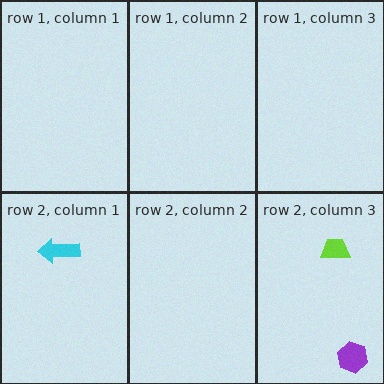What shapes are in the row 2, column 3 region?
The purple hexagon, the lime trapezoid.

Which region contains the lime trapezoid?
The row 2, column 3 region.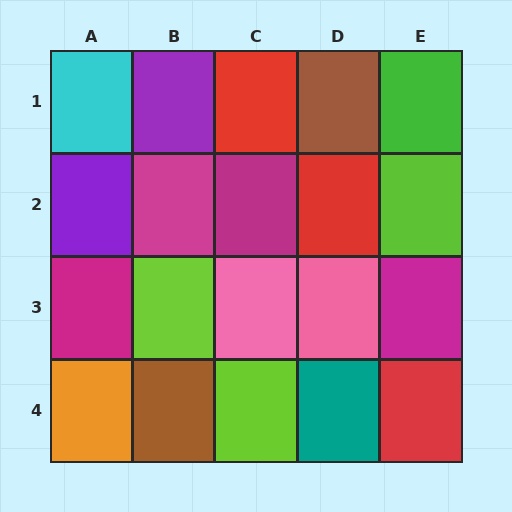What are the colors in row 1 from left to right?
Cyan, purple, red, brown, green.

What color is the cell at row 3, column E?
Magenta.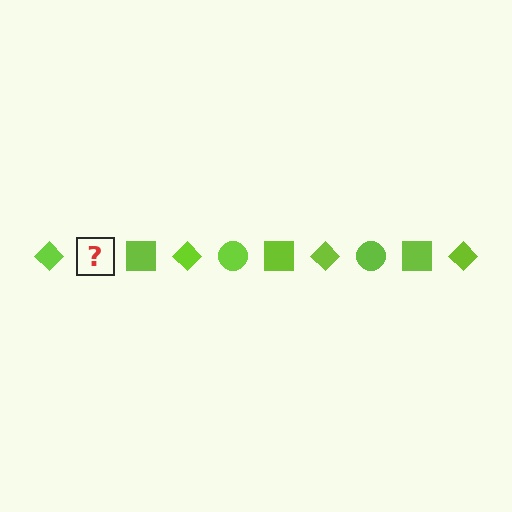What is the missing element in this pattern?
The missing element is a lime circle.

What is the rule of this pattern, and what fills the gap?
The rule is that the pattern cycles through diamond, circle, square shapes in lime. The gap should be filled with a lime circle.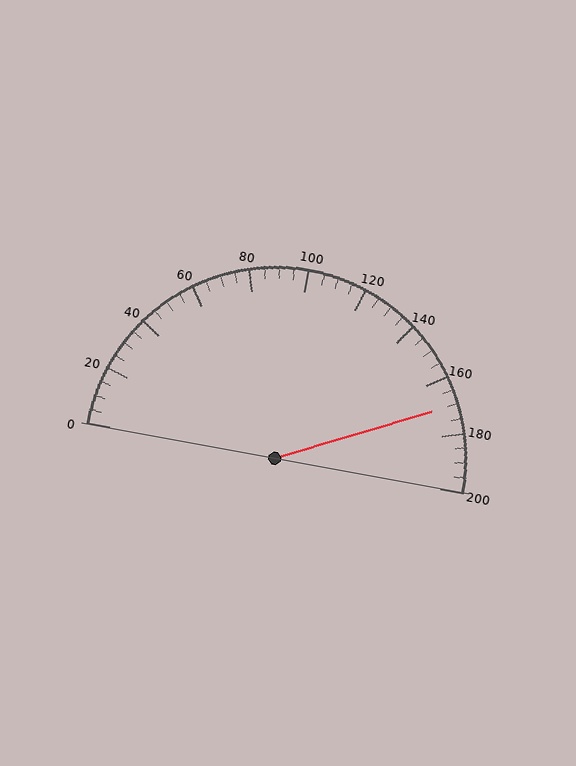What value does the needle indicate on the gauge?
The needle indicates approximately 170.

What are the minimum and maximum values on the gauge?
The gauge ranges from 0 to 200.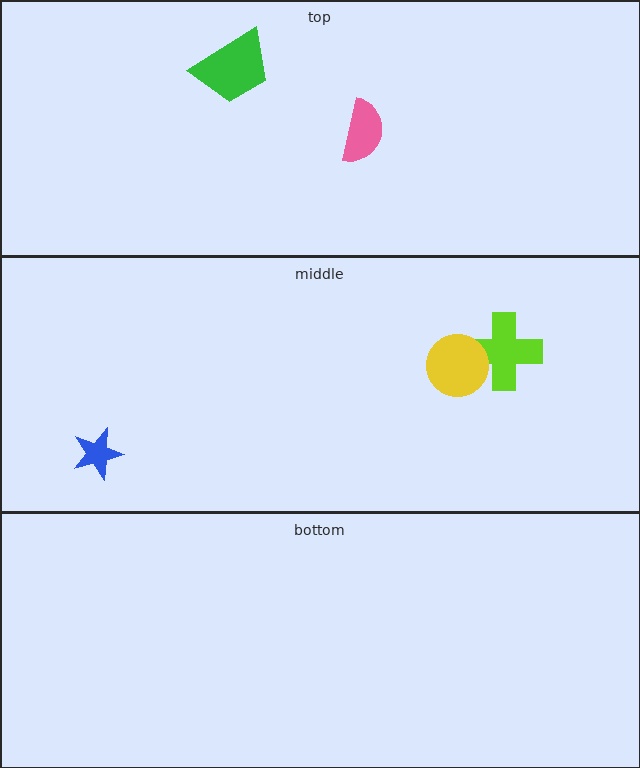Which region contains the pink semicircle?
The top region.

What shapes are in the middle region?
The lime cross, the yellow circle, the blue star.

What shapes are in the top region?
The green trapezoid, the pink semicircle.